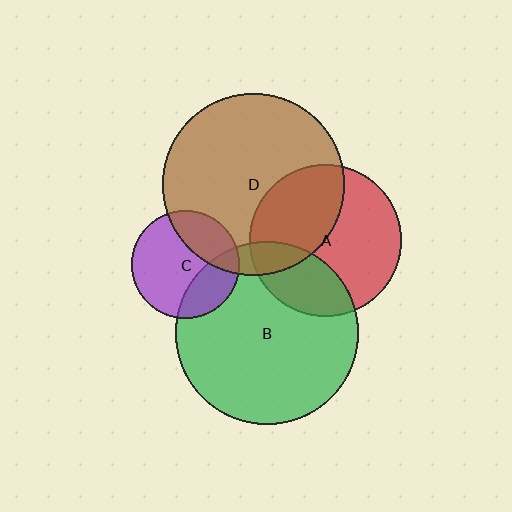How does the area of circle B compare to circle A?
Approximately 1.5 times.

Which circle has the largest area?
Circle B (green).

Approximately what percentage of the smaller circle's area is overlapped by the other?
Approximately 30%.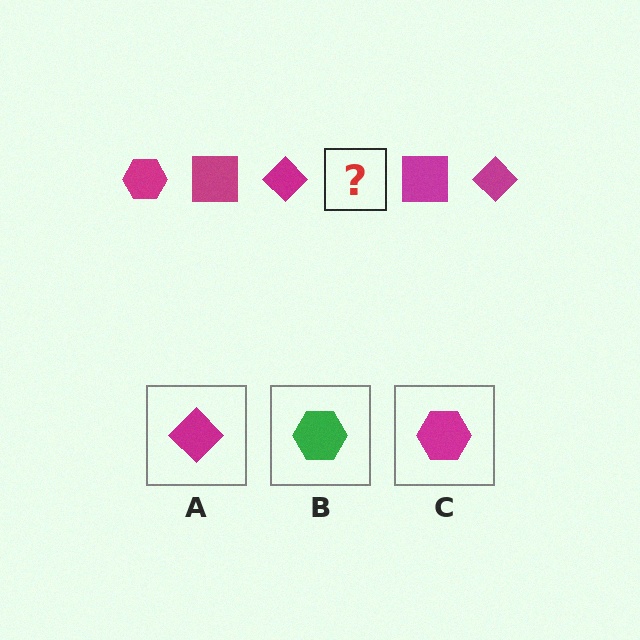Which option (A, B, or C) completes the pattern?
C.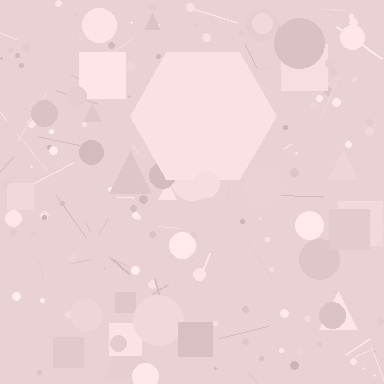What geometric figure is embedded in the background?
A hexagon is embedded in the background.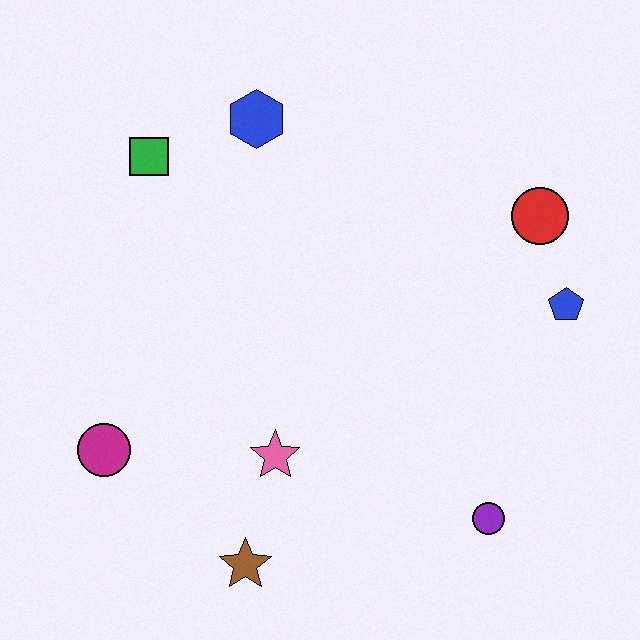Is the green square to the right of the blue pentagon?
No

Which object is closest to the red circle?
The blue pentagon is closest to the red circle.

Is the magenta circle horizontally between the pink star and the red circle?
No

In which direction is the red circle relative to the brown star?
The red circle is above the brown star.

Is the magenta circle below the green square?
Yes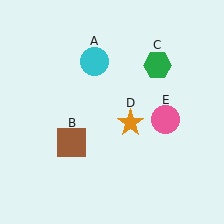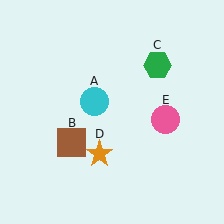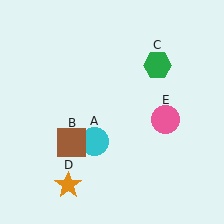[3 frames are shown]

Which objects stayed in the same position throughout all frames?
Brown square (object B) and green hexagon (object C) and pink circle (object E) remained stationary.